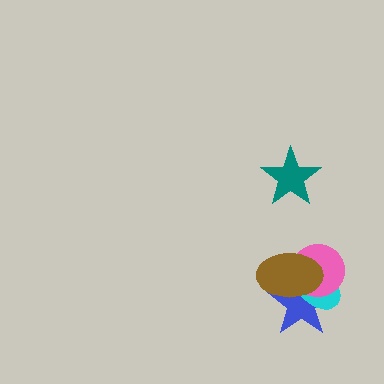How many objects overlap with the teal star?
0 objects overlap with the teal star.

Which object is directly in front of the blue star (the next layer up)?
The cyan ellipse is directly in front of the blue star.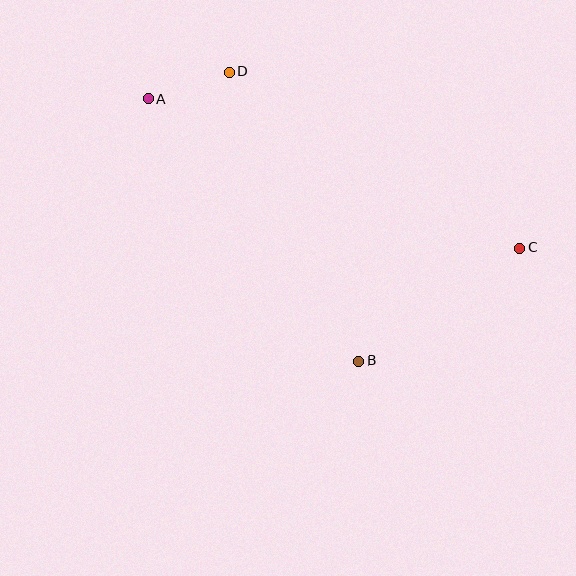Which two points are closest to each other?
Points A and D are closest to each other.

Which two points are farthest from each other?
Points A and C are farthest from each other.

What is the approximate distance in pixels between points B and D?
The distance between B and D is approximately 317 pixels.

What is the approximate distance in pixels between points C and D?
The distance between C and D is approximately 339 pixels.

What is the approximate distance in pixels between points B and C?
The distance between B and C is approximately 197 pixels.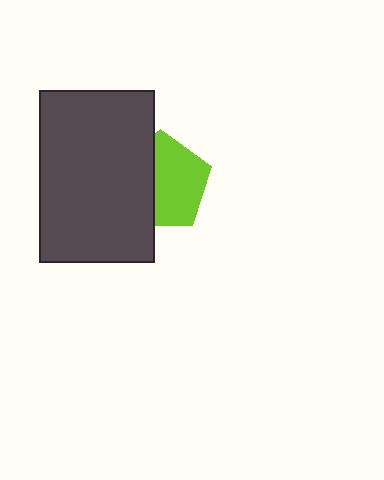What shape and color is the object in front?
The object in front is a dark gray rectangle.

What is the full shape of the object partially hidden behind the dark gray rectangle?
The partially hidden object is a lime pentagon.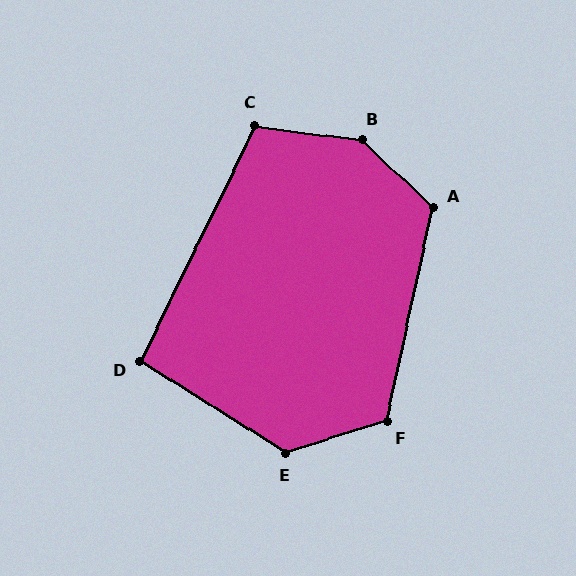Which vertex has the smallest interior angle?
D, at approximately 96 degrees.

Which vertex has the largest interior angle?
B, at approximately 144 degrees.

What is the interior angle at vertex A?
Approximately 122 degrees (obtuse).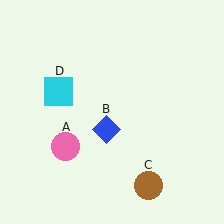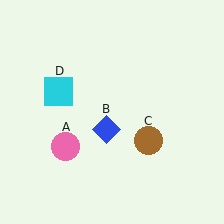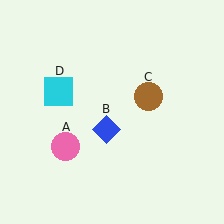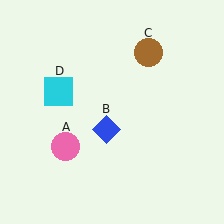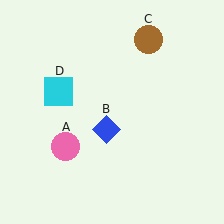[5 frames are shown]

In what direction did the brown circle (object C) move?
The brown circle (object C) moved up.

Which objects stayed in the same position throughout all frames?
Pink circle (object A) and blue diamond (object B) and cyan square (object D) remained stationary.